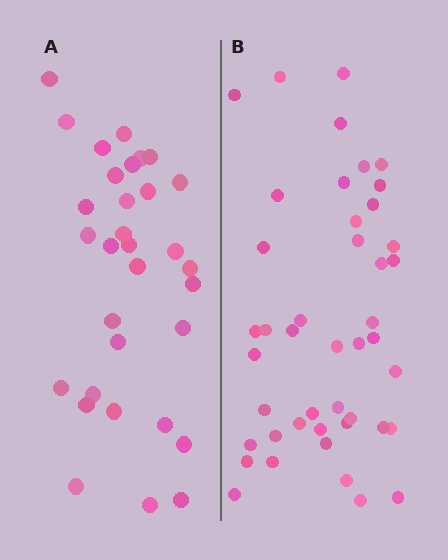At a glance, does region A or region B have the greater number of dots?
Region B (the right region) has more dots.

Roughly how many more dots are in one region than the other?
Region B has roughly 12 or so more dots than region A.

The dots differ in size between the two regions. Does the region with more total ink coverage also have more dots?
No. Region A has more total ink coverage because its dots are larger, but region B actually contains more individual dots. Total area can be misleading — the number of items is what matters here.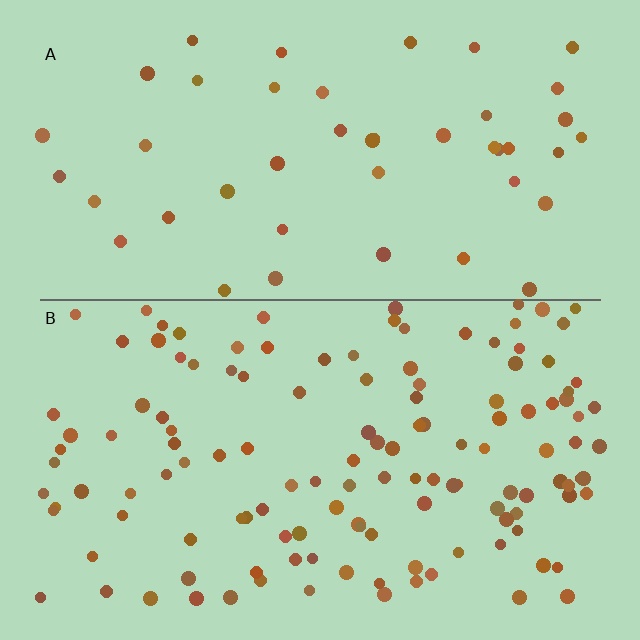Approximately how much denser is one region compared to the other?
Approximately 2.9× — region B over region A.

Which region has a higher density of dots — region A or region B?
B (the bottom).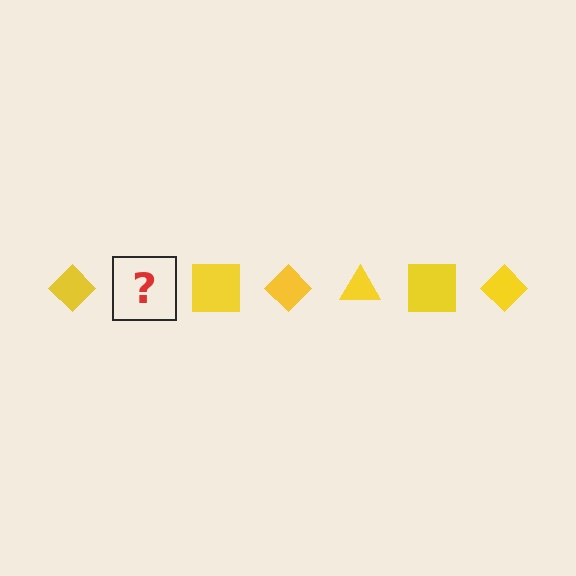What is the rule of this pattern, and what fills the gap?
The rule is that the pattern cycles through diamond, triangle, square shapes in yellow. The gap should be filled with a yellow triangle.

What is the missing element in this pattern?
The missing element is a yellow triangle.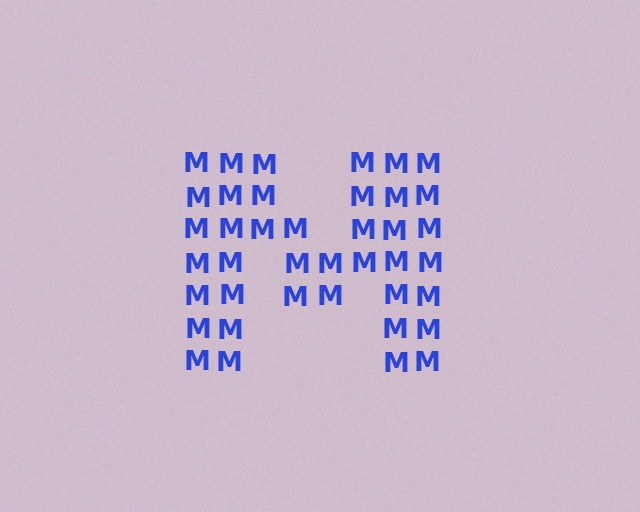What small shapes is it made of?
It is made of small letter M's.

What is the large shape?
The large shape is the letter M.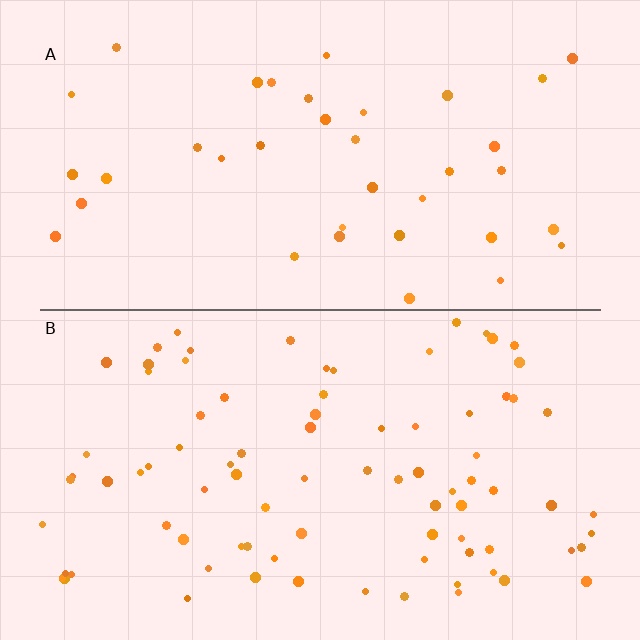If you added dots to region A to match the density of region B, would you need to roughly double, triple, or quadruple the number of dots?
Approximately double.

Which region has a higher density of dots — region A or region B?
B (the bottom).